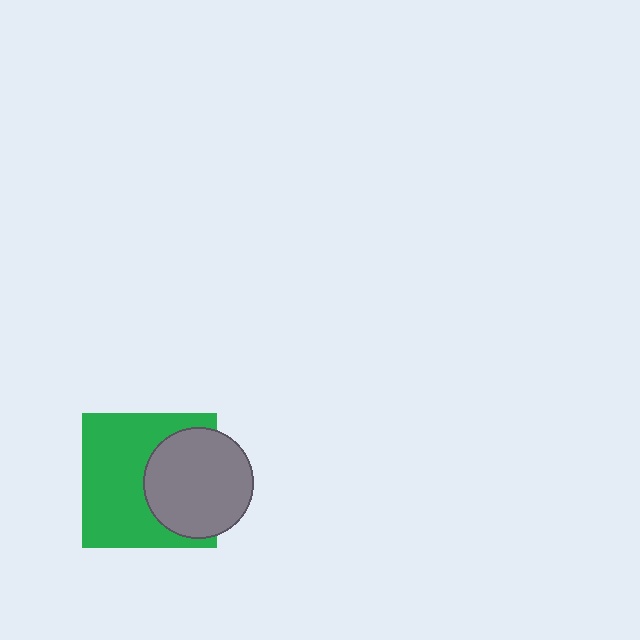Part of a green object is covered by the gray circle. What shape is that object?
It is a square.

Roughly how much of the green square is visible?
About half of it is visible (roughly 62%).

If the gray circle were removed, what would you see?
You would see the complete green square.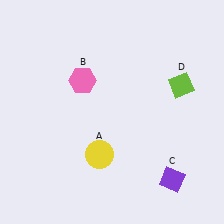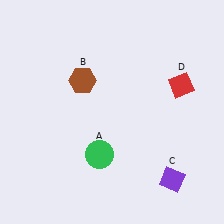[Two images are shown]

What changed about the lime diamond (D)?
In Image 1, D is lime. In Image 2, it changed to red.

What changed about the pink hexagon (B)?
In Image 1, B is pink. In Image 2, it changed to brown.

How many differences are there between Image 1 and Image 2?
There are 3 differences between the two images.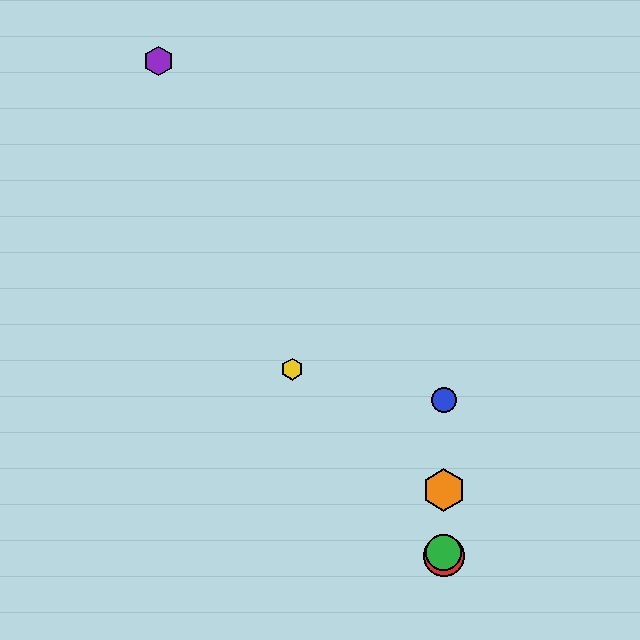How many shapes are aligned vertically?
4 shapes (the red circle, the blue circle, the green circle, the orange hexagon) are aligned vertically.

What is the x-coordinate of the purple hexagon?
The purple hexagon is at x≈158.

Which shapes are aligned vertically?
The red circle, the blue circle, the green circle, the orange hexagon are aligned vertically.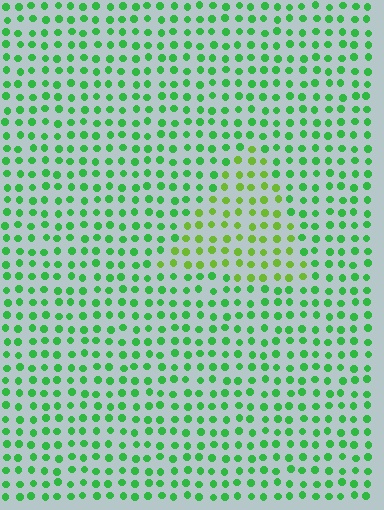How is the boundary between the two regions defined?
The boundary is defined purely by a slight shift in hue (about 34 degrees). Spacing, size, and orientation are identical on both sides.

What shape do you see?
I see a triangle.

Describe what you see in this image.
The image is filled with small green elements in a uniform arrangement. A triangle-shaped region is visible where the elements are tinted to a slightly different hue, forming a subtle color boundary.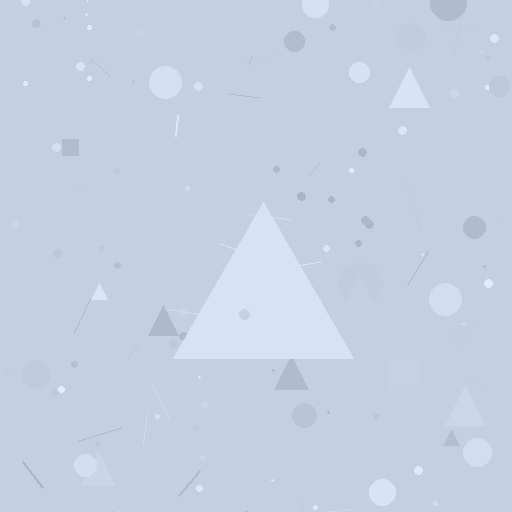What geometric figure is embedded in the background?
A triangle is embedded in the background.